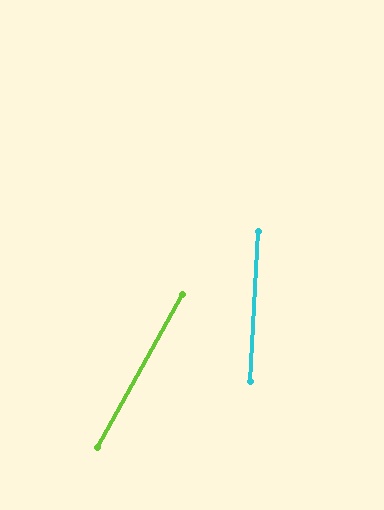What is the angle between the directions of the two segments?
Approximately 26 degrees.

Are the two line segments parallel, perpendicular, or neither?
Neither parallel nor perpendicular — they differ by about 26°.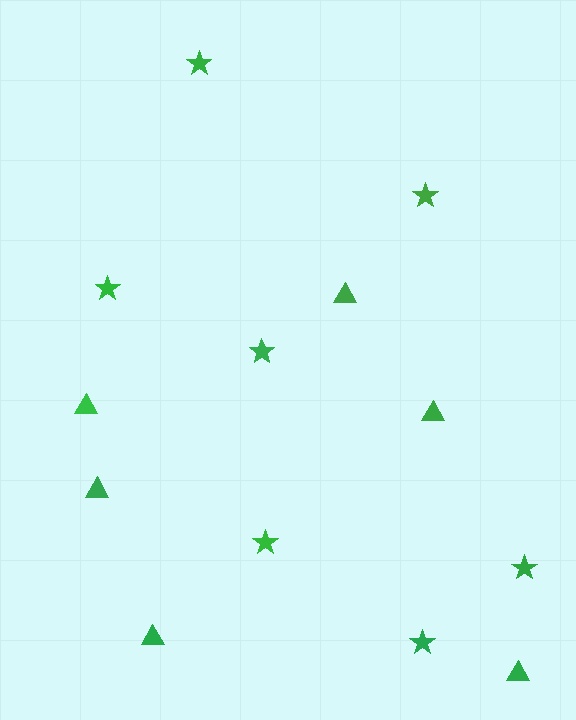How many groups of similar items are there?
There are 2 groups: one group of triangles (6) and one group of stars (7).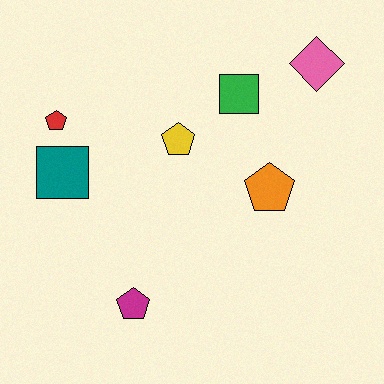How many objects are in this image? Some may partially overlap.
There are 7 objects.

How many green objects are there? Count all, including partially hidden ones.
There is 1 green object.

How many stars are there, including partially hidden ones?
There are no stars.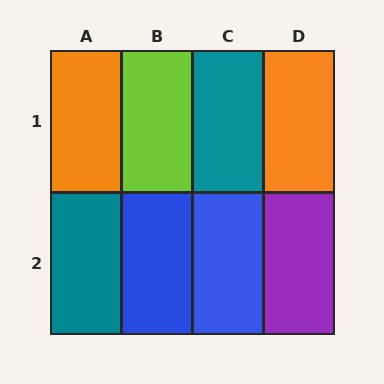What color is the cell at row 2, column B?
Blue.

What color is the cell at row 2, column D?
Purple.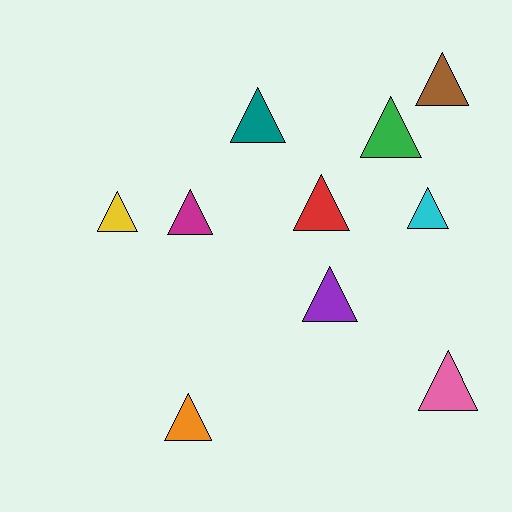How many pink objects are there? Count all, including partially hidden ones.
There is 1 pink object.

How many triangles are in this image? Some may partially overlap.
There are 10 triangles.